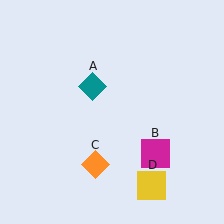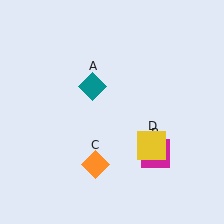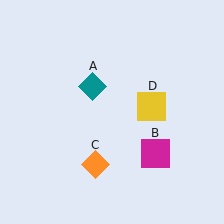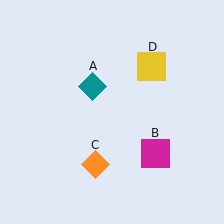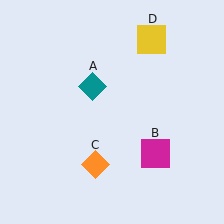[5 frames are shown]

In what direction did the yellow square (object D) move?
The yellow square (object D) moved up.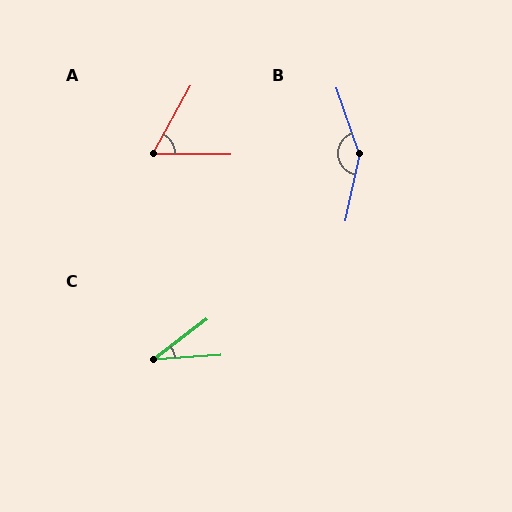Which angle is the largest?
B, at approximately 149 degrees.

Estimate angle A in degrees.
Approximately 61 degrees.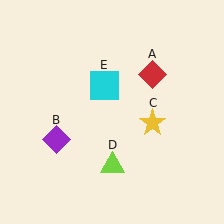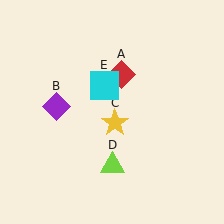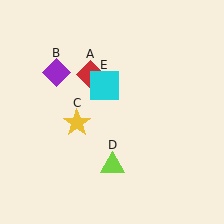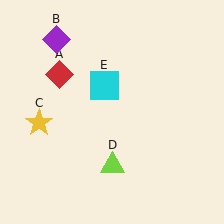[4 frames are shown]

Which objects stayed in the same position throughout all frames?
Lime triangle (object D) and cyan square (object E) remained stationary.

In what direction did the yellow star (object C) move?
The yellow star (object C) moved left.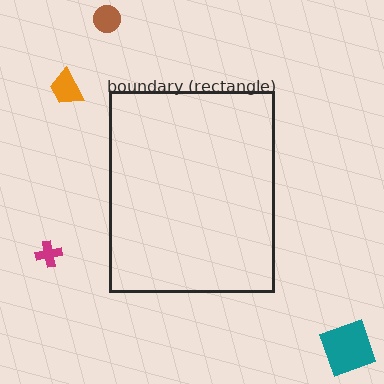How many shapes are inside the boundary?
0 inside, 4 outside.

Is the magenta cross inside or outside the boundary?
Outside.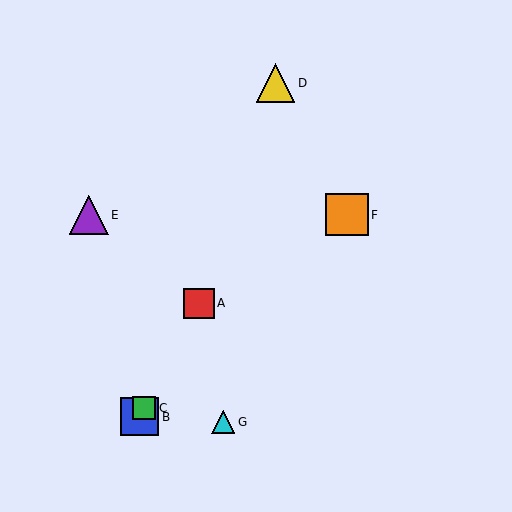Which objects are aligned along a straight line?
Objects A, B, C are aligned along a straight line.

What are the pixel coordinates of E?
Object E is at (89, 215).